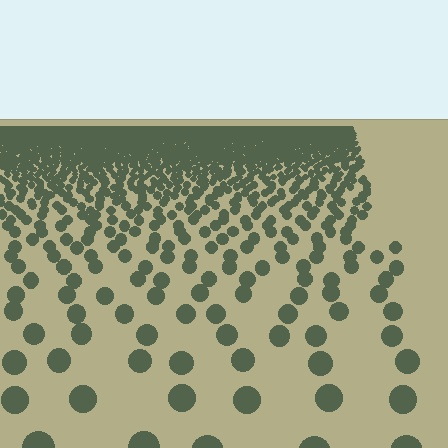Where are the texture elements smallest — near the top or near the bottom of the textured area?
Near the top.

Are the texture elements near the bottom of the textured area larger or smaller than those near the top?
Larger. Near the bottom, elements are closer to the viewer and appear at a bigger on-screen size.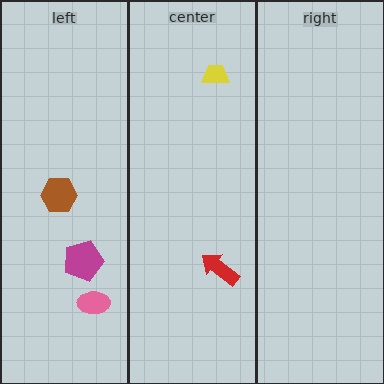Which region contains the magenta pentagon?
The left region.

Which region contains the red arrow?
The center region.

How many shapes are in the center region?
2.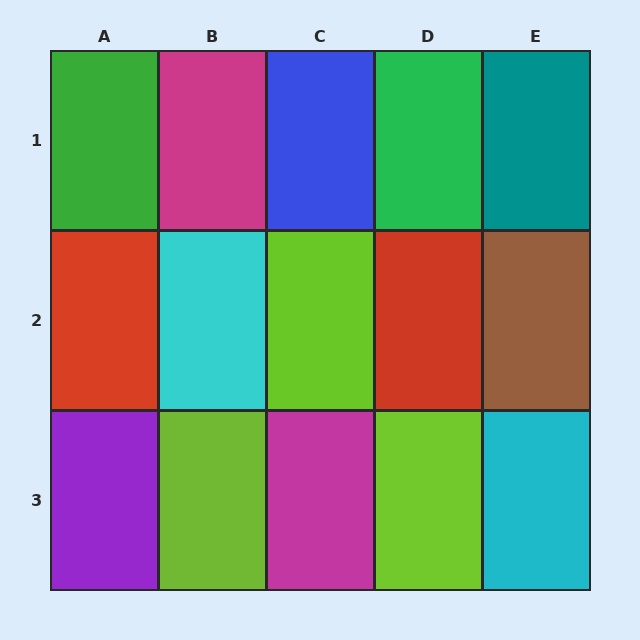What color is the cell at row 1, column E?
Teal.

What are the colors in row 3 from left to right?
Purple, lime, magenta, lime, cyan.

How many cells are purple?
1 cell is purple.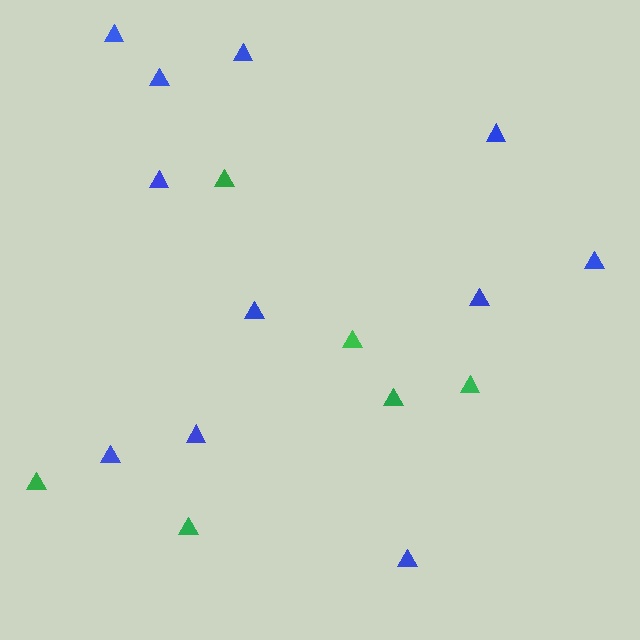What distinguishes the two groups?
There are 2 groups: one group of green triangles (6) and one group of blue triangles (11).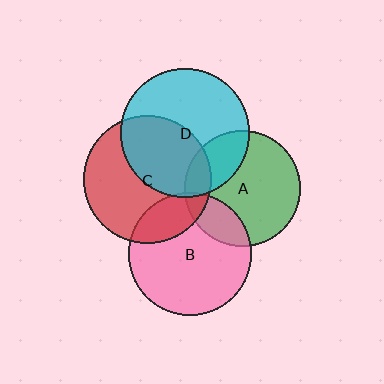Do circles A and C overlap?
Yes.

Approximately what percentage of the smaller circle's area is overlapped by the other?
Approximately 15%.